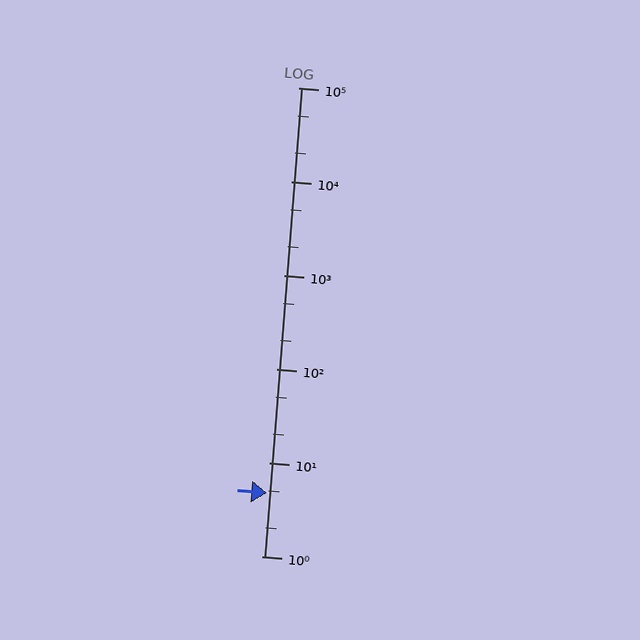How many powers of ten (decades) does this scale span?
The scale spans 5 decades, from 1 to 100000.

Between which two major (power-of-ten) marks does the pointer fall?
The pointer is between 1 and 10.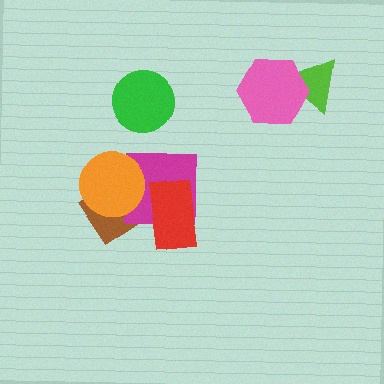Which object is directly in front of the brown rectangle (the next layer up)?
The magenta square is directly in front of the brown rectangle.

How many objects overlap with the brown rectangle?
3 objects overlap with the brown rectangle.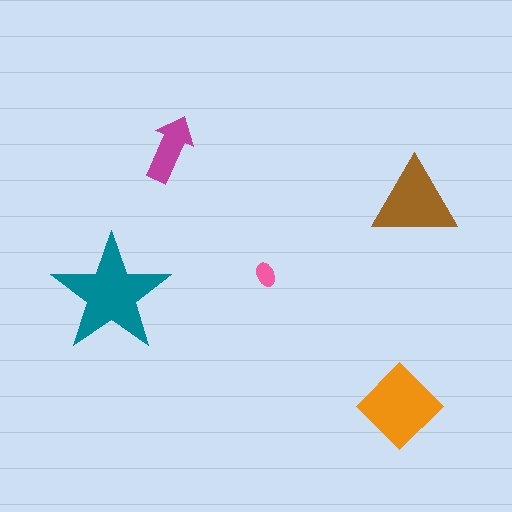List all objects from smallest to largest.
The pink ellipse, the magenta arrow, the brown triangle, the orange diamond, the teal star.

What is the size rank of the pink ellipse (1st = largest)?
5th.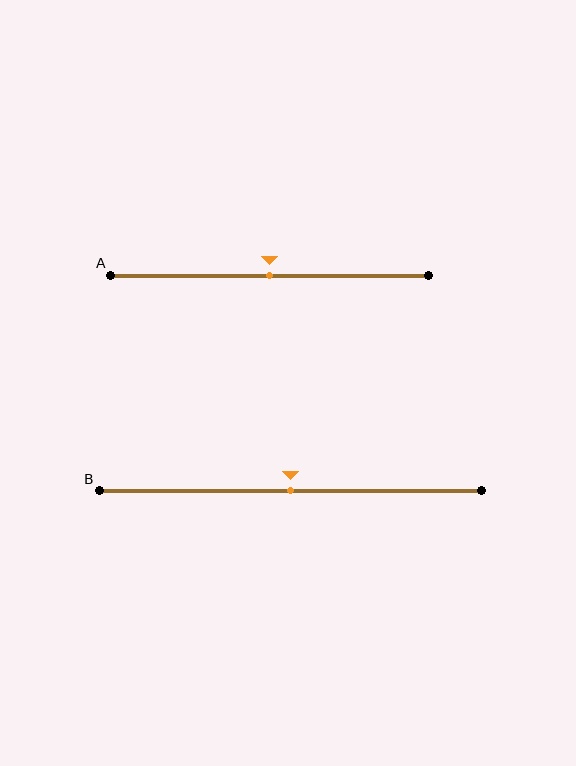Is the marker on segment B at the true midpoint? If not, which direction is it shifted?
Yes, the marker on segment B is at the true midpoint.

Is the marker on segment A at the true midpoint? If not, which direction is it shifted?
Yes, the marker on segment A is at the true midpoint.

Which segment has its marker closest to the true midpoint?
Segment A has its marker closest to the true midpoint.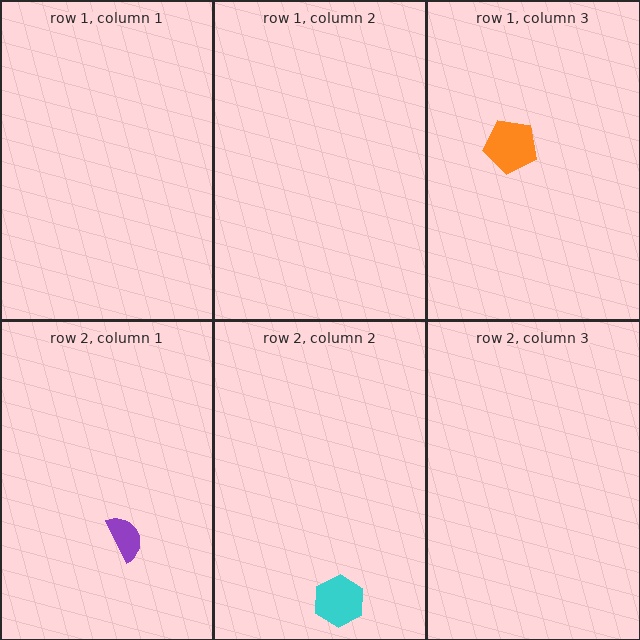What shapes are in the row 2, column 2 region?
The cyan hexagon.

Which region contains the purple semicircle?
The row 2, column 1 region.